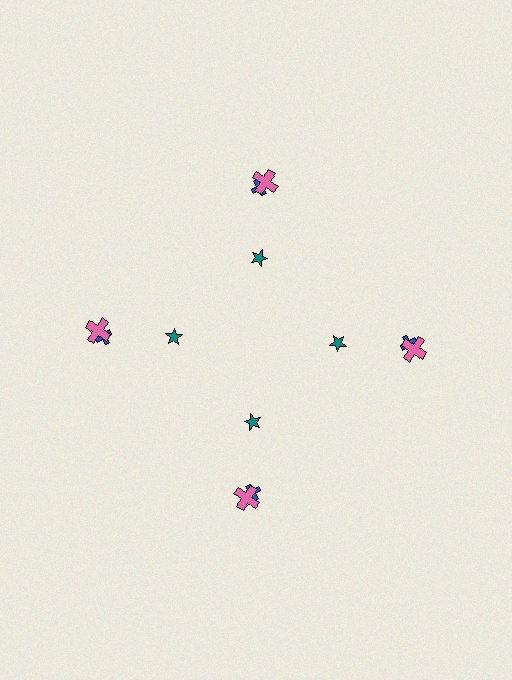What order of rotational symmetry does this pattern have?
This pattern has 4-fold rotational symmetry.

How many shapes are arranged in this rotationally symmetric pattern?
There are 12 shapes, arranged in 4 groups of 3.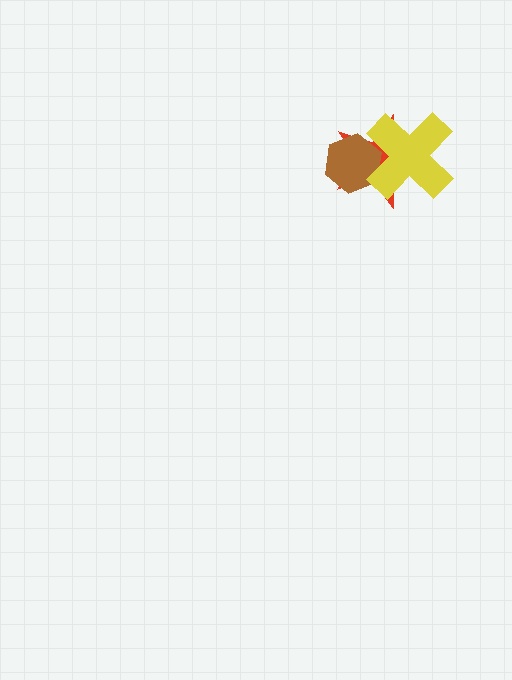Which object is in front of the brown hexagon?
The yellow cross is in front of the brown hexagon.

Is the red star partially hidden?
Yes, it is partially covered by another shape.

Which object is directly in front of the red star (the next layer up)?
The brown hexagon is directly in front of the red star.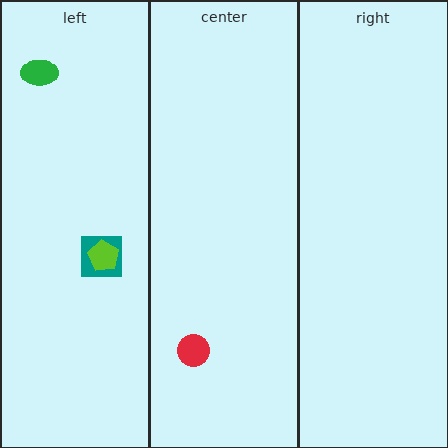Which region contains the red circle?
The center region.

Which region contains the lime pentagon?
The left region.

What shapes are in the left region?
The teal square, the green ellipse, the lime pentagon.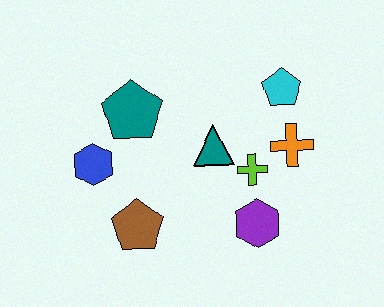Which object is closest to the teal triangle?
The lime cross is closest to the teal triangle.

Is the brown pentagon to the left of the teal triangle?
Yes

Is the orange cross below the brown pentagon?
No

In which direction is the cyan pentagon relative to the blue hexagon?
The cyan pentagon is to the right of the blue hexagon.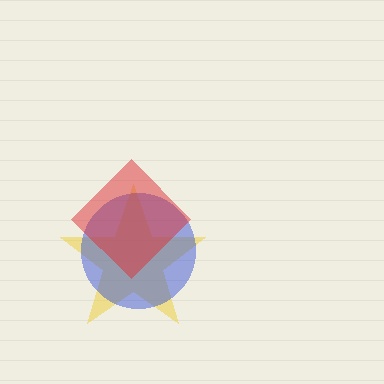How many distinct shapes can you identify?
There are 3 distinct shapes: a yellow star, a blue circle, a red diamond.